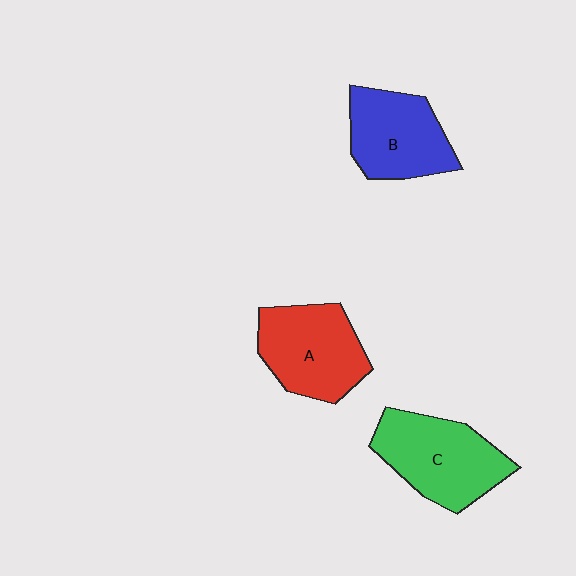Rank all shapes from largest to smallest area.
From largest to smallest: C (green), A (red), B (blue).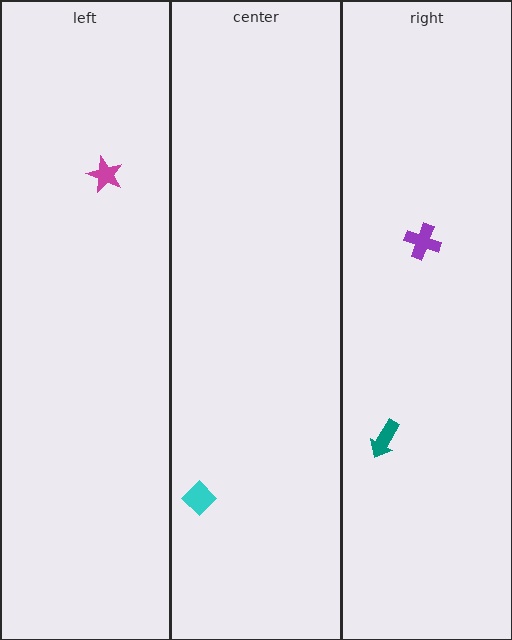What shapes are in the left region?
The magenta star.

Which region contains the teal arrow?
The right region.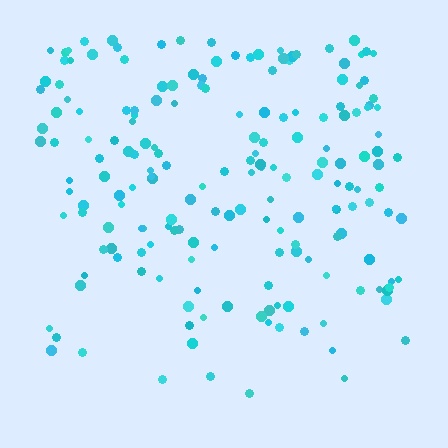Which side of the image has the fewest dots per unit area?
The bottom.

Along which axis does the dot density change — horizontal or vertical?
Vertical.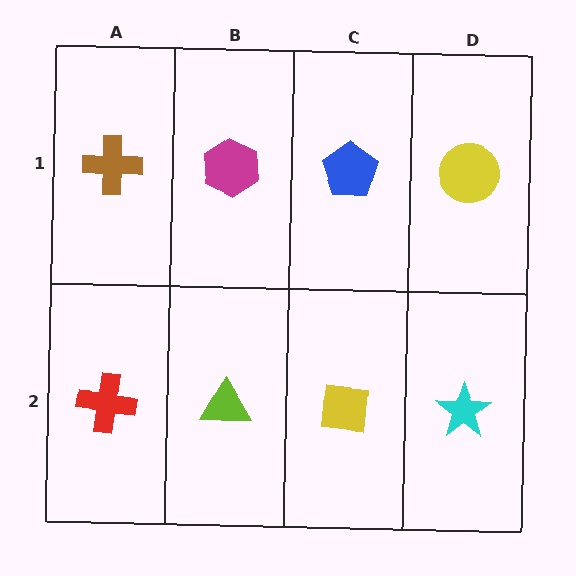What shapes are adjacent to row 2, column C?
A blue pentagon (row 1, column C), a lime triangle (row 2, column B), a cyan star (row 2, column D).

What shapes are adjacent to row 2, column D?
A yellow circle (row 1, column D), a yellow square (row 2, column C).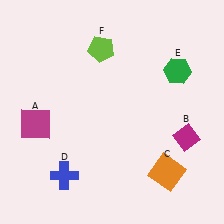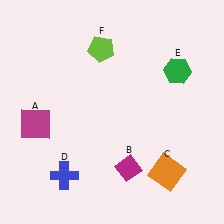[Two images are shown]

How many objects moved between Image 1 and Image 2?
1 object moved between the two images.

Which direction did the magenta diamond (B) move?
The magenta diamond (B) moved left.